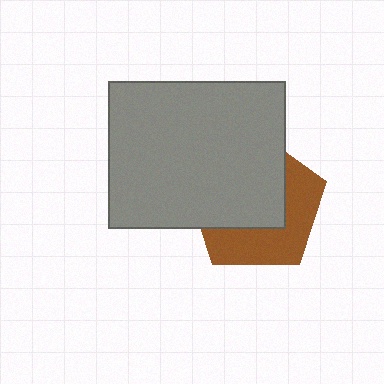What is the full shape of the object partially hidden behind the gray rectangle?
The partially hidden object is a brown pentagon.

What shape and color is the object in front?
The object in front is a gray rectangle.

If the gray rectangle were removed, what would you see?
You would see the complete brown pentagon.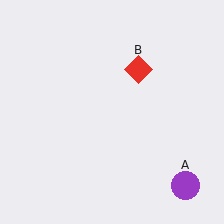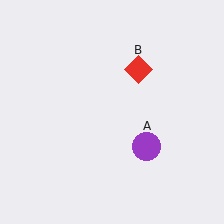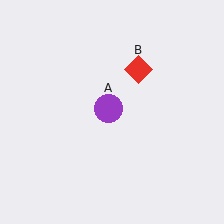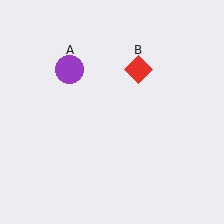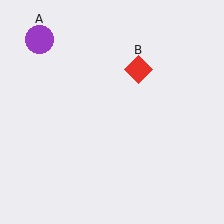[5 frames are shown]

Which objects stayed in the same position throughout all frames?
Red diamond (object B) remained stationary.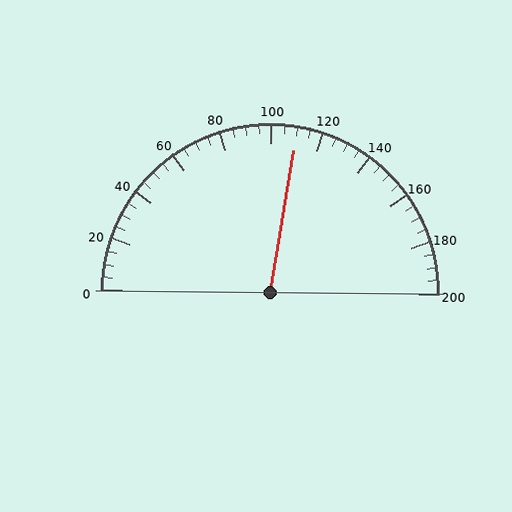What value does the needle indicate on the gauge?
The needle indicates approximately 110.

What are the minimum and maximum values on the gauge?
The gauge ranges from 0 to 200.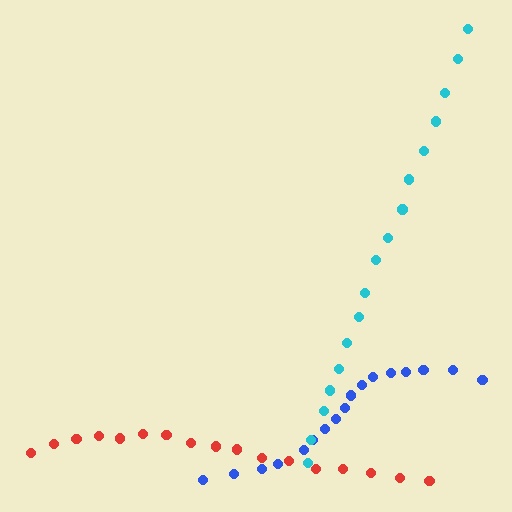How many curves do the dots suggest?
There are 3 distinct paths.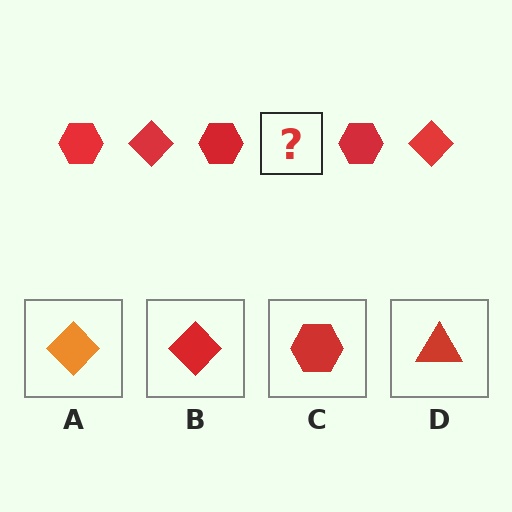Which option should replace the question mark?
Option B.